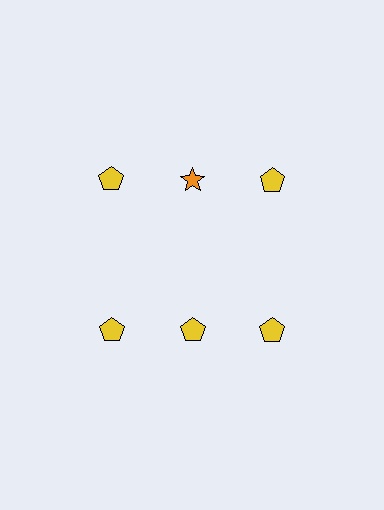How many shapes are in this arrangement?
There are 6 shapes arranged in a grid pattern.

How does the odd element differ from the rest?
It differs in both color (orange instead of yellow) and shape (star instead of pentagon).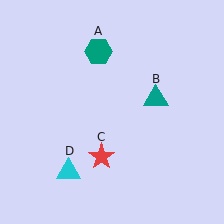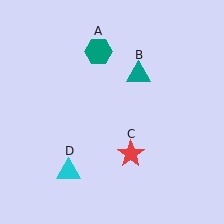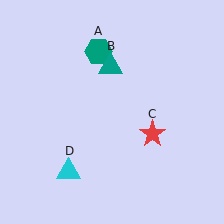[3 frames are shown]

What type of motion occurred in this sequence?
The teal triangle (object B), red star (object C) rotated counterclockwise around the center of the scene.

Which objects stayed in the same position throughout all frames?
Teal hexagon (object A) and cyan triangle (object D) remained stationary.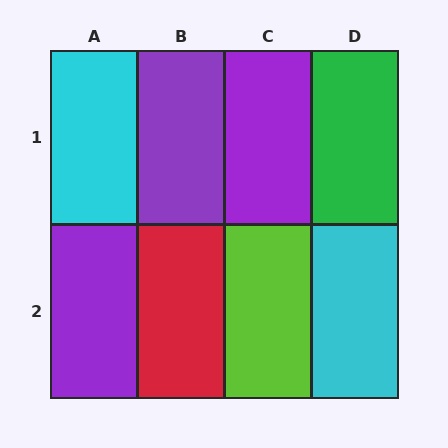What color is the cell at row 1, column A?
Cyan.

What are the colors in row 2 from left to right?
Purple, red, lime, cyan.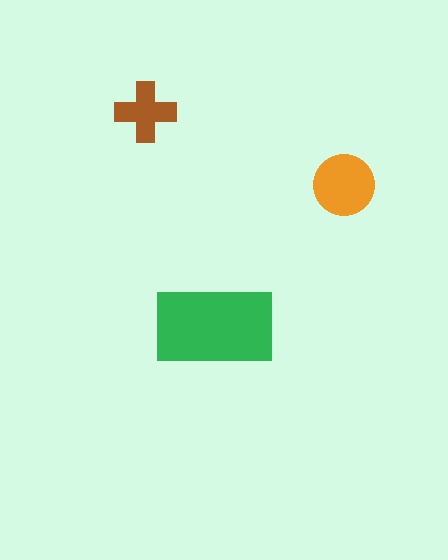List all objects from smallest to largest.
The brown cross, the orange circle, the green rectangle.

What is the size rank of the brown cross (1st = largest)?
3rd.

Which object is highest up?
The brown cross is topmost.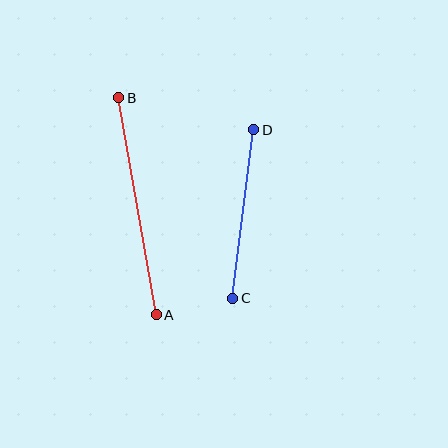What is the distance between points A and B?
The distance is approximately 220 pixels.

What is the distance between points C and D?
The distance is approximately 170 pixels.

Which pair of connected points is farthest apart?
Points A and B are farthest apart.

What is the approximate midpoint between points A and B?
The midpoint is at approximately (138, 206) pixels.